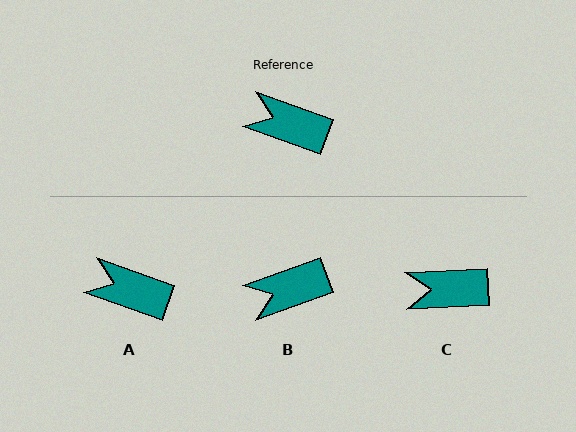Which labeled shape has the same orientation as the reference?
A.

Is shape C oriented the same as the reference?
No, it is off by about 23 degrees.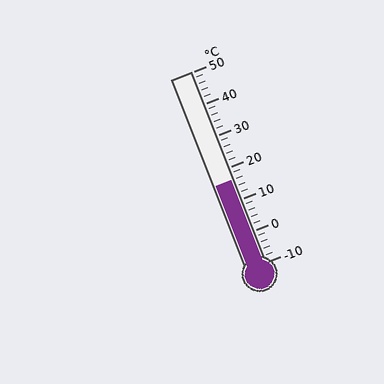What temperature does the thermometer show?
The thermometer shows approximately 16°C.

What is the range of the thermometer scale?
The thermometer scale ranges from -10°C to 50°C.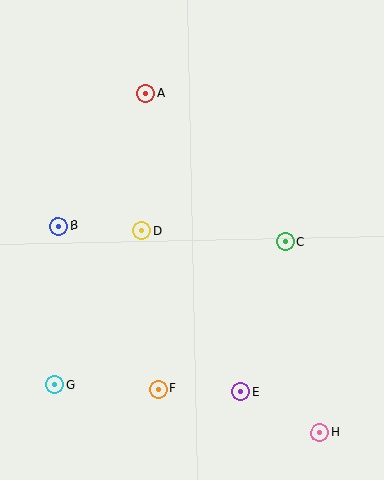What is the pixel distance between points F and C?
The distance between F and C is 194 pixels.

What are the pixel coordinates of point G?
Point G is at (55, 385).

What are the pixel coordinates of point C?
Point C is at (285, 242).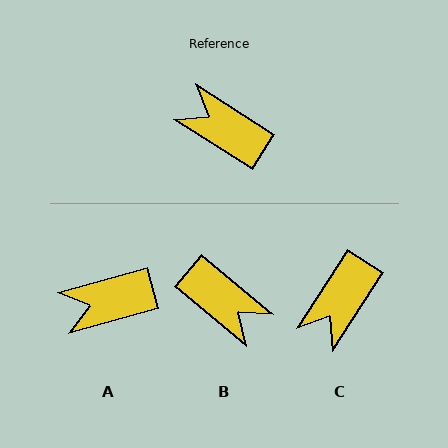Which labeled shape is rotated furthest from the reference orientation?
B, about 173 degrees away.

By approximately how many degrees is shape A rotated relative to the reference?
Approximately 48 degrees counter-clockwise.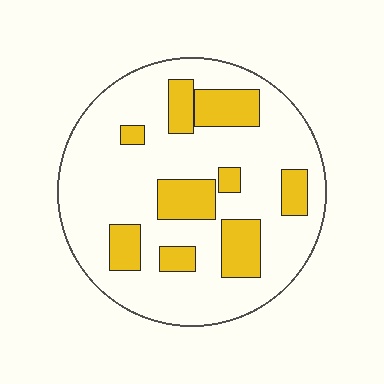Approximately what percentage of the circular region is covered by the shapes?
Approximately 25%.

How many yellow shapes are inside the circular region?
9.